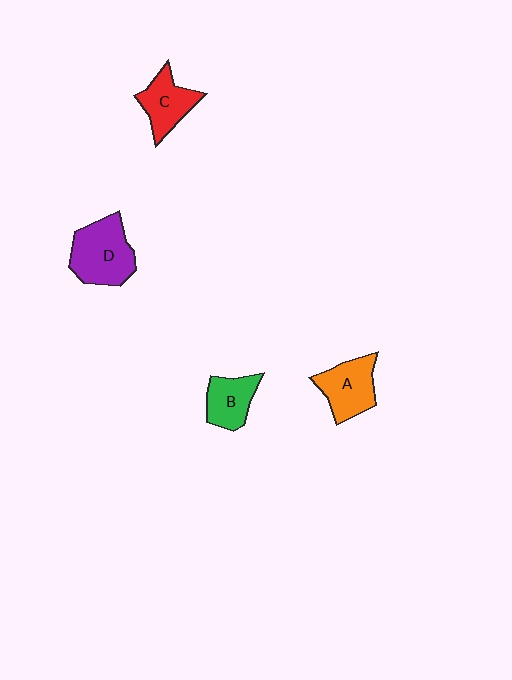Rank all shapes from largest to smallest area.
From largest to smallest: D (purple), A (orange), C (red), B (green).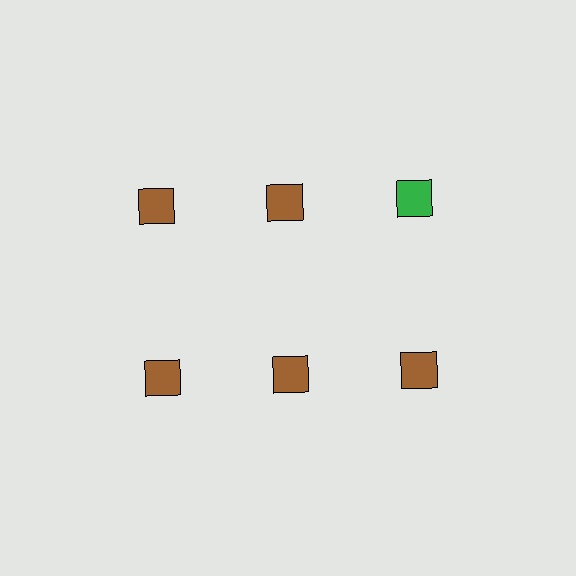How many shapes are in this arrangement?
There are 6 shapes arranged in a grid pattern.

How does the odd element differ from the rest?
It has a different color: green instead of brown.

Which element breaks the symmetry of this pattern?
The green square in the top row, center column breaks the symmetry. All other shapes are brown squares.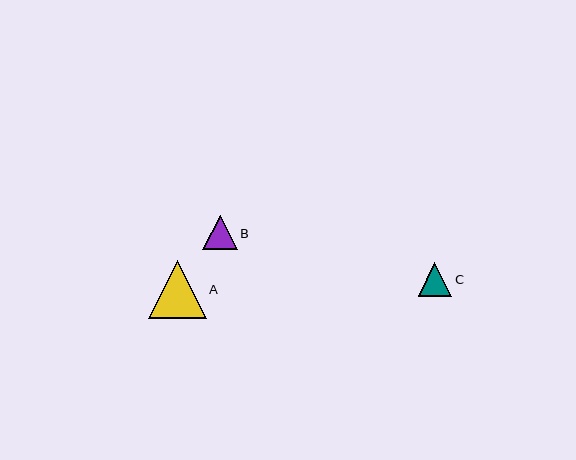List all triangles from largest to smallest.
From largest to smallest: A, B, C.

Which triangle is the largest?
Triangle A is the largest with a size of approximately 58 pixels.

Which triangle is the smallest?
Triangle C is the smallest with a size of approximately 34 pixels.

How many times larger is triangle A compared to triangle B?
Triangle A is approximately 1.7 times the size of triangle B.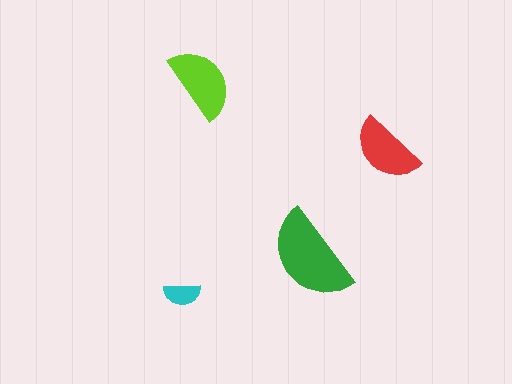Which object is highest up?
The lime semicircle is topmost.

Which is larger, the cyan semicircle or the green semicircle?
The green one.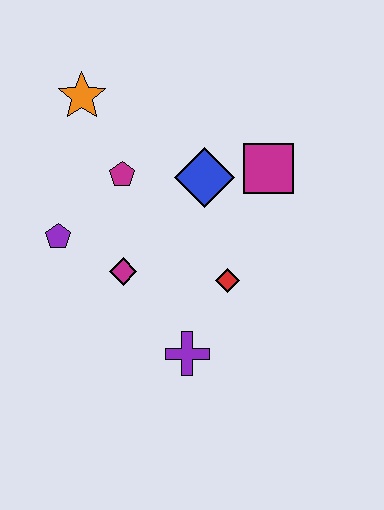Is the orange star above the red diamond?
Yes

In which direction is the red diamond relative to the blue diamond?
The red diamond is below the blue diamond.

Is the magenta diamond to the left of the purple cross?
Yes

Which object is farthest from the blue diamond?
The purple cross is farthest from the blue diamond.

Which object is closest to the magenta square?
The blue diamond is closest to the magenta square.